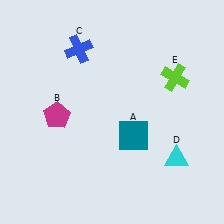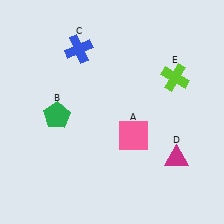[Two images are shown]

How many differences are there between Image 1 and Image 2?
There are 3 differences between the two images.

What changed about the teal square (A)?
In Image 1, A is teal. In Image 2, it changed to pink.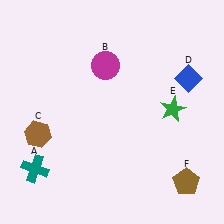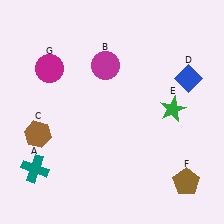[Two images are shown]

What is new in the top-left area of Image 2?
A magenta circle (G) was added in the top-left area of Image 2.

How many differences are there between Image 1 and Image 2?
There is 1 difference between the two images.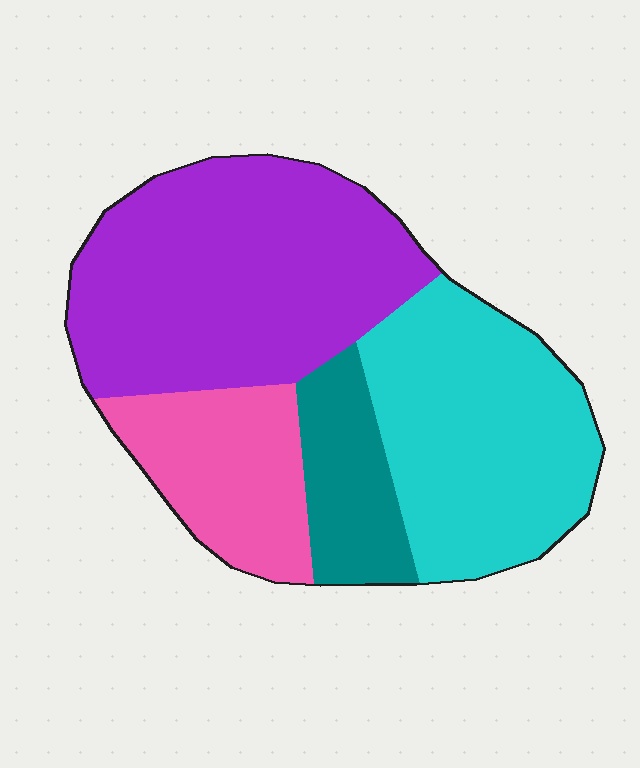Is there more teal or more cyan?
Cyan.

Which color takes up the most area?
Purple, at roughly 40%.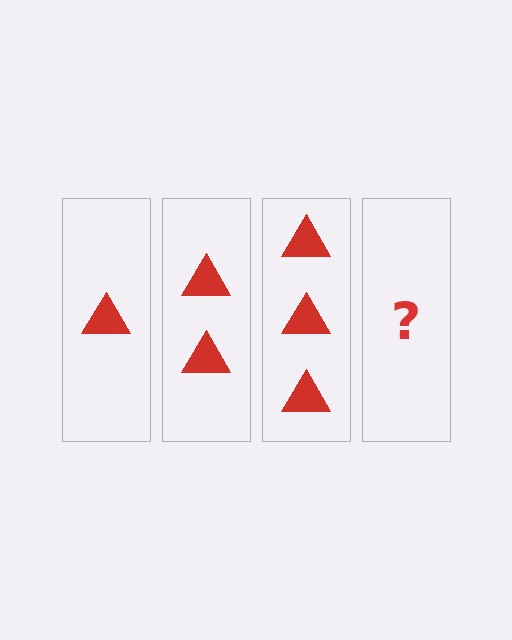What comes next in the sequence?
The next element should be 4 triangles.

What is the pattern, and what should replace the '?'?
The pattern is that each step adds one more triangle. The '?' should be 4 triangles.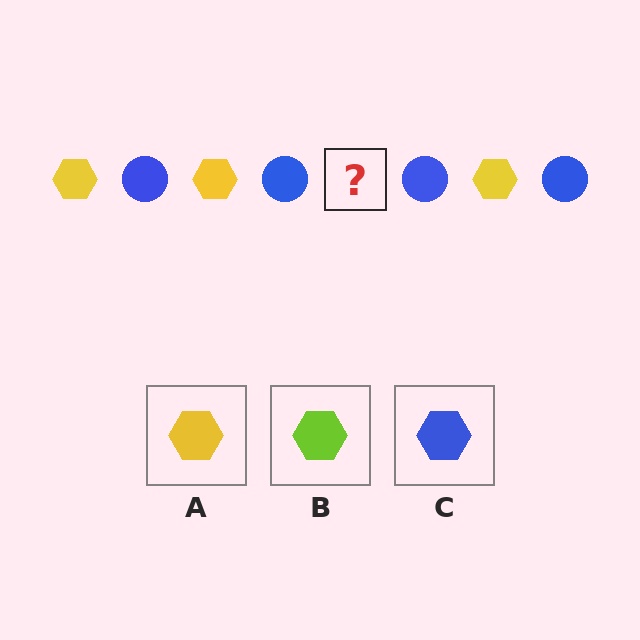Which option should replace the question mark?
Option A.